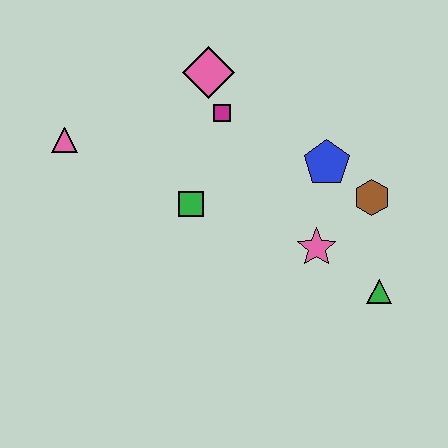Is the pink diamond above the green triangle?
Yes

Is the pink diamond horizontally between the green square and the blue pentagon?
Yes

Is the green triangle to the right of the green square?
Yes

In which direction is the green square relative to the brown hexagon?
The green square is to the left of the brown hexagon.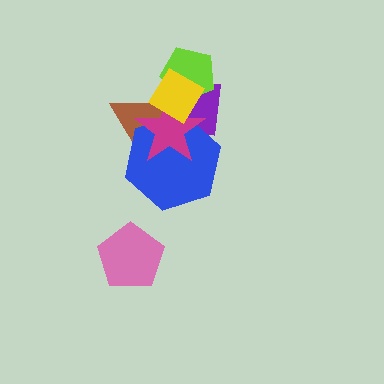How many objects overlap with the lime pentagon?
4 objects overlap with the lime pentagon.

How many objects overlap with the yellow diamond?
5 objects overlap with the yellow diamond.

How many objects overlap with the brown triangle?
5 objects overlap with the brown triangle.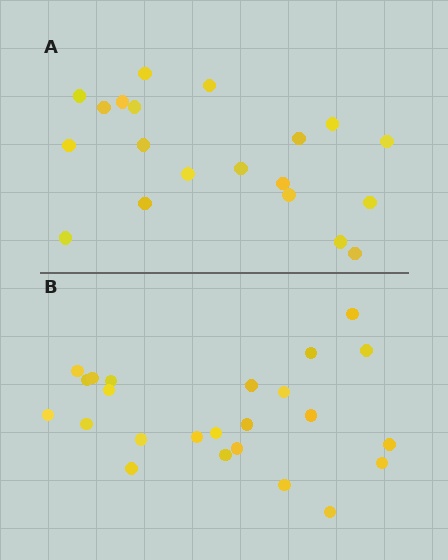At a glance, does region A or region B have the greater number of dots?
Region B (the bottom region) has more dots.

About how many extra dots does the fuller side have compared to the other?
Region B has about 4 more dots than region A.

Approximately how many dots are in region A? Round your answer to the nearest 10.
About 20 dots.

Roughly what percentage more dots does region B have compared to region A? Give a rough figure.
About 20% more.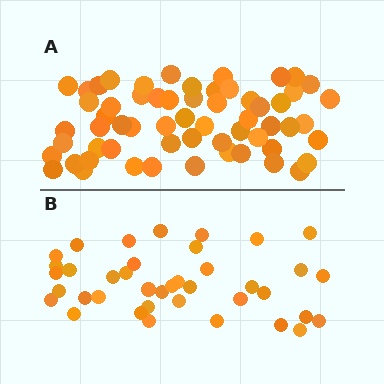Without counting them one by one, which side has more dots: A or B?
Region A (the top region) has more dots.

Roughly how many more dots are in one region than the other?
Region A has approximately 20 more dots than region B.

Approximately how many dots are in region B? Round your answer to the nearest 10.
About 40 dots. (The exact count is 39, which rounds to 40.)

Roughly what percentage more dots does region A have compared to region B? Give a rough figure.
About 55% more.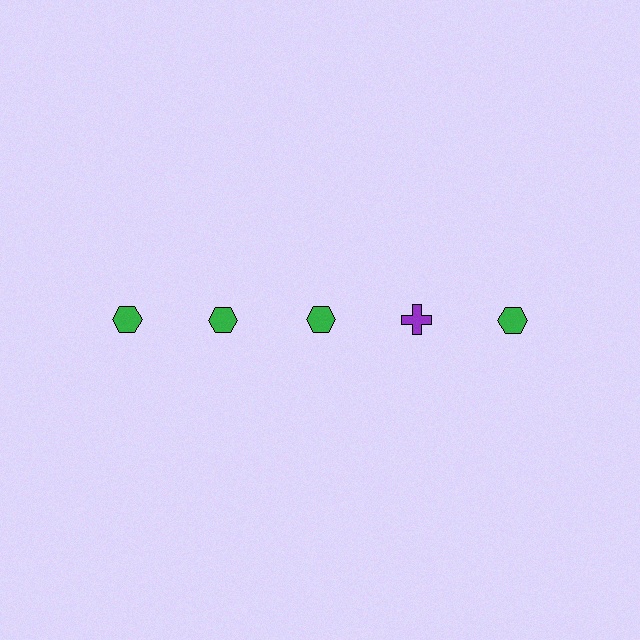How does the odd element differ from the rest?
It differs in both color (purple instead of green) and shape (cross instead of hexagon).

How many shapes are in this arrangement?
There are 5 shapes arranged in a grid pattern.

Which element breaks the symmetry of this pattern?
The purple cross in the top row, second from right column breaks the symmetry. All other shapes are green hexagons.